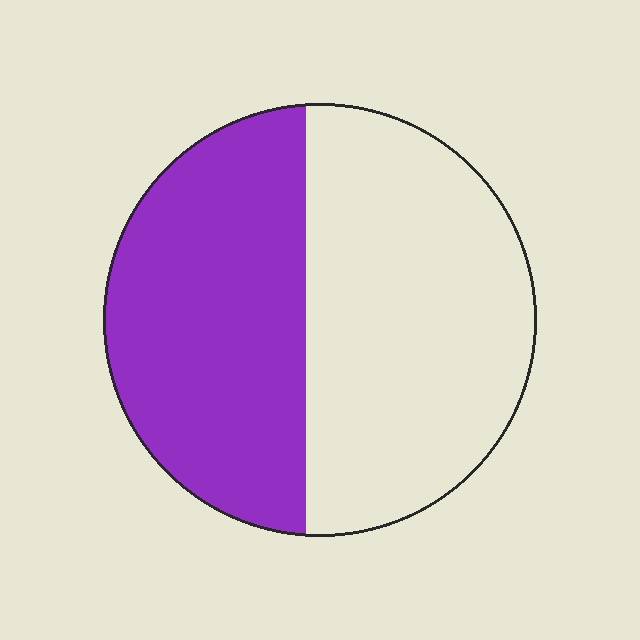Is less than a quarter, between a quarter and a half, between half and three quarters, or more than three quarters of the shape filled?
Between a quarter and a half.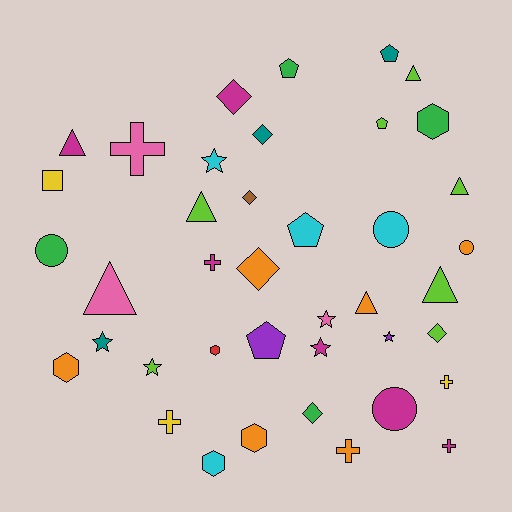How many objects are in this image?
There are 40 objects.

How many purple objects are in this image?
There are 2 purple objects.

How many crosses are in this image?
There are 6 crosses.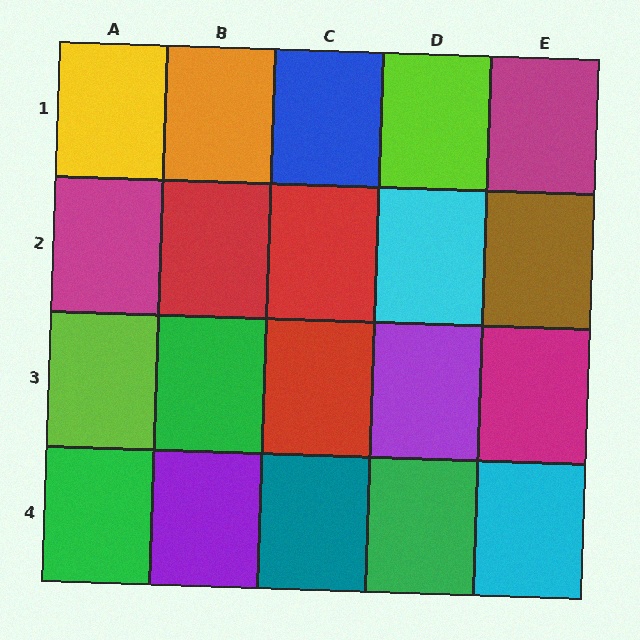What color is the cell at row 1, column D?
Lime.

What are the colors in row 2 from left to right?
Magenta, red, red, cyan, brown.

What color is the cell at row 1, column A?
Yellow.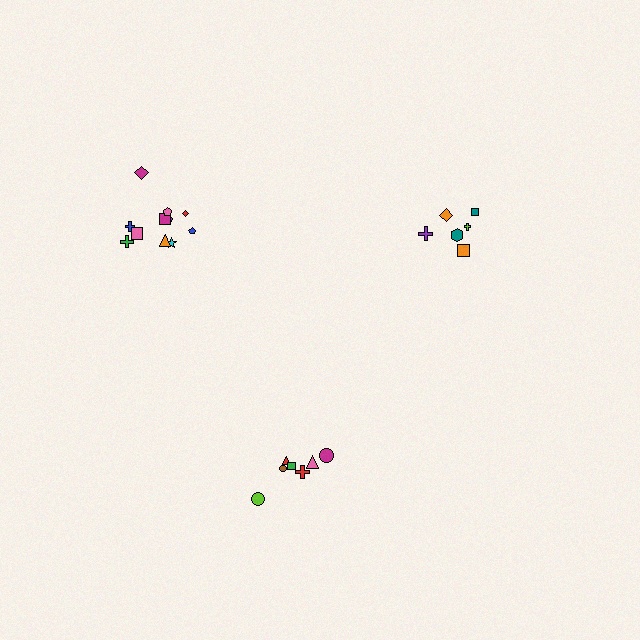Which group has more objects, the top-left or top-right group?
The top-left group.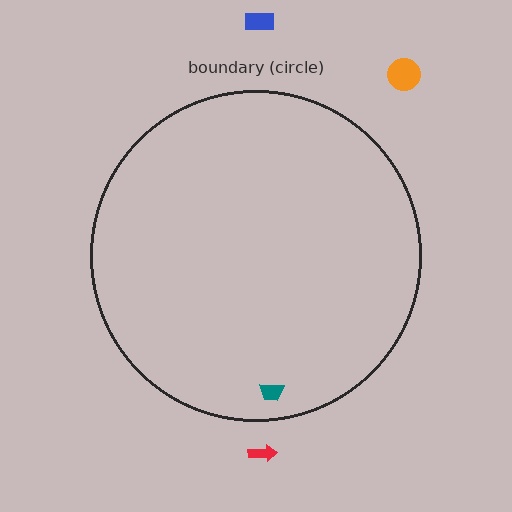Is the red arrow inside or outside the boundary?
Outside.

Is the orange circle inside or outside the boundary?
Outside.